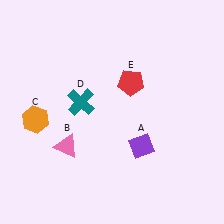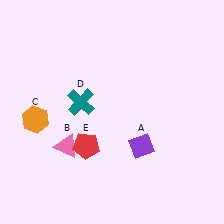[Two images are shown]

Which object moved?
The red pentagon (E) moved down.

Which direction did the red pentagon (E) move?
The red pentagon (E) moved down.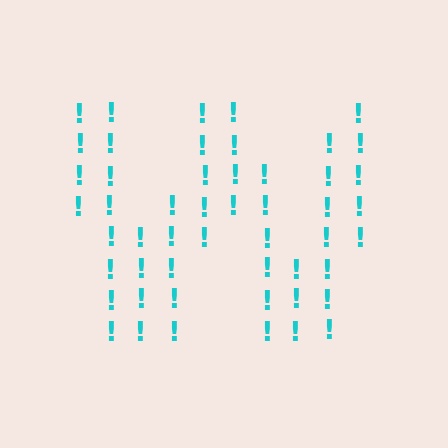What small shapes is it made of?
It is made of small exclamation marks.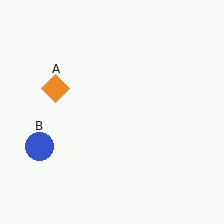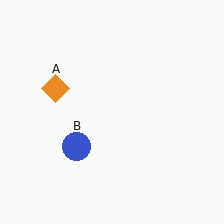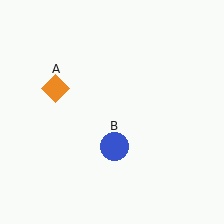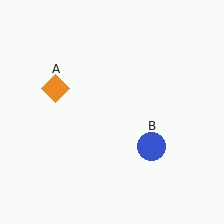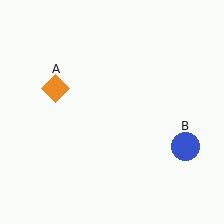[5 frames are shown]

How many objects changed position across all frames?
1 object changed position: blue circle (object B).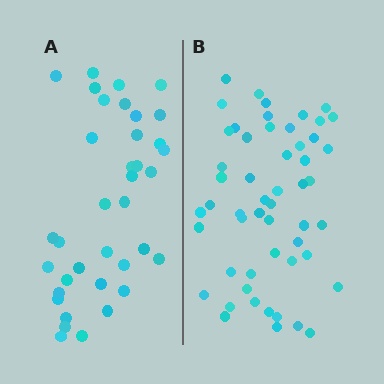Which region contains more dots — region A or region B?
Region B (the right region) has more dots.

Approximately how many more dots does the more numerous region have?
Region B has approximately 15 more dots than region A.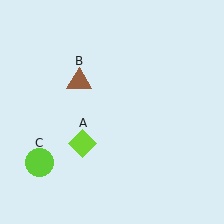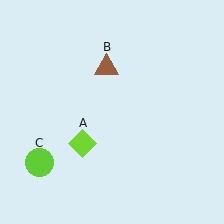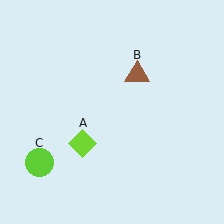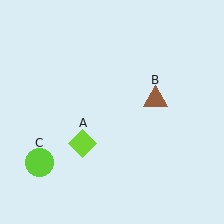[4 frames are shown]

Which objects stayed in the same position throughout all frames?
Lime diamond (object A) and lime circle (object C) remained stationary.